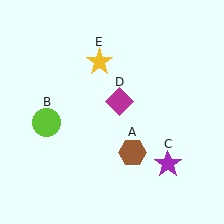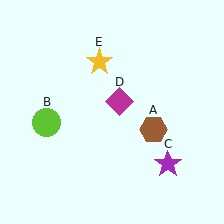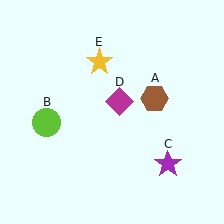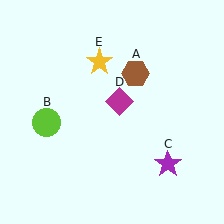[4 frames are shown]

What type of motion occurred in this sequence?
The brown hexagon (object A) rotated counterclockwise around the center of the scene.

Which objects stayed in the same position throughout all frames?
Lime circle (object B) and purple star (object C) and magenta diamond (object D) and yellow star (object E) remained stationary.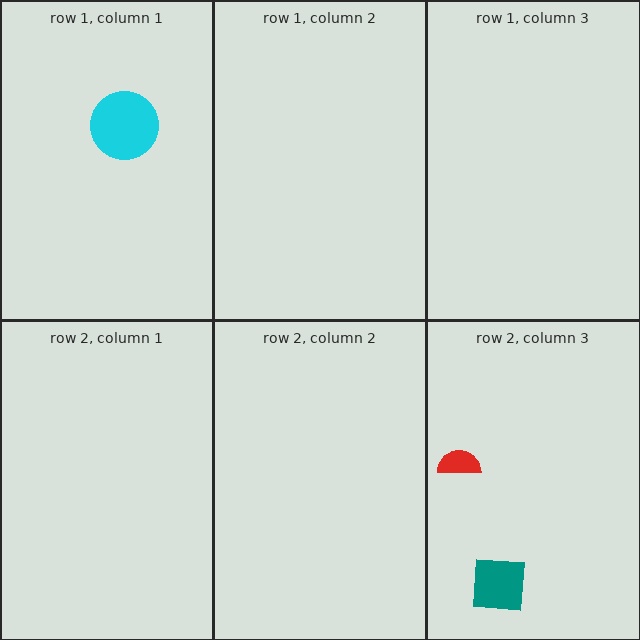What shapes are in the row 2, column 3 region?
The teal square, the red semicircle.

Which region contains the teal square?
The row 2, column 3 region.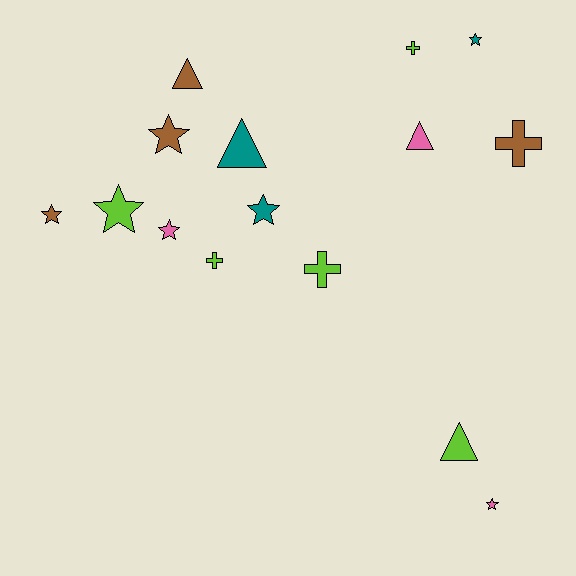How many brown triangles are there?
There is 1 brown triangle.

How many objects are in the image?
There are 15 objects.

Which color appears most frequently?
Lime, with 5 objects.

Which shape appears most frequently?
Star, with 7 objects.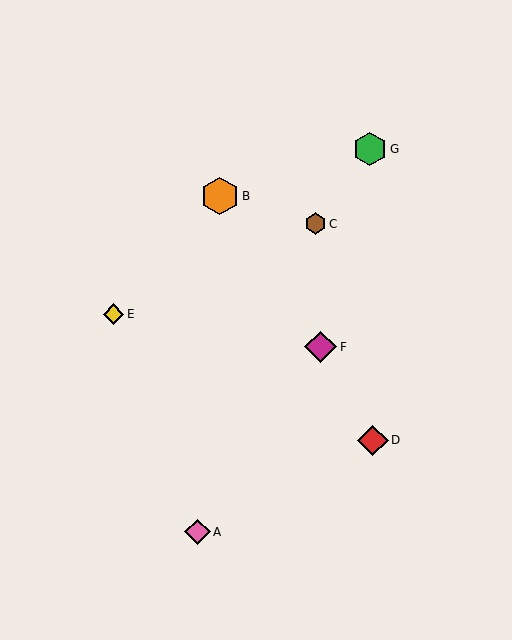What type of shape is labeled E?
Shape E is a yellow diamond.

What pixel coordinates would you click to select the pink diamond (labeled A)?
Click at (197, 532) to select the pink diamond A.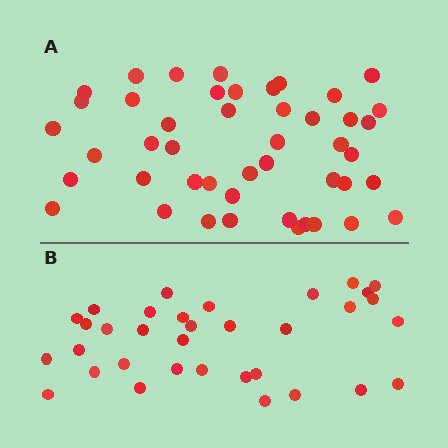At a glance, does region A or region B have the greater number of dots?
Region A (the top region) has more dots.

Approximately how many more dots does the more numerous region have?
Region A has roughly 12 or so more dots than region B.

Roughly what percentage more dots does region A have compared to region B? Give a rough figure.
About 35% more.